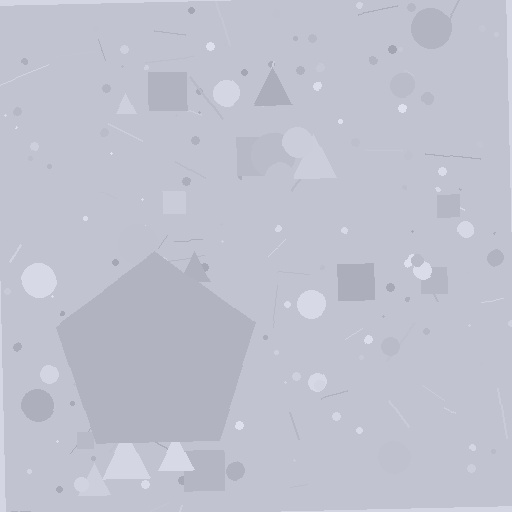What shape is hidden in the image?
A pentagon is hidden in the image.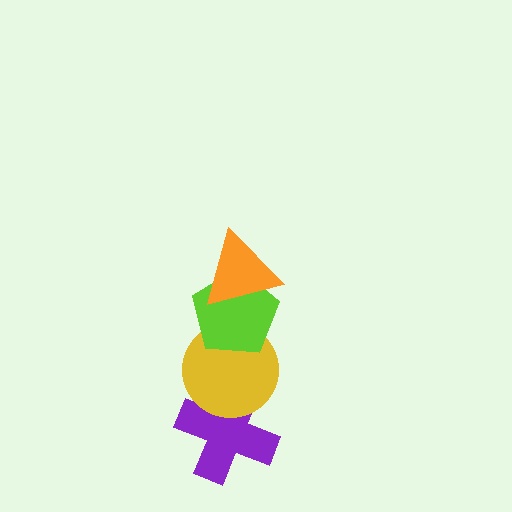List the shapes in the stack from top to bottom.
From top to bottom: the orange triangle, the lime pentagon, the yellow circle, the purple cross.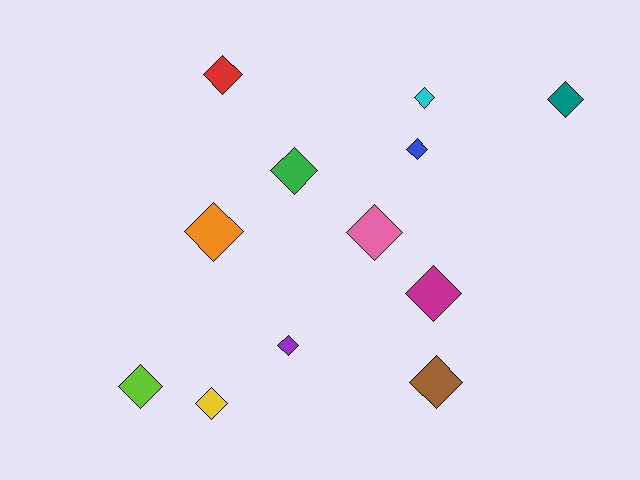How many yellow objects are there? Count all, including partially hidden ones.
There is 1 yellow object.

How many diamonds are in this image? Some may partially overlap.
There are 12 diamonds.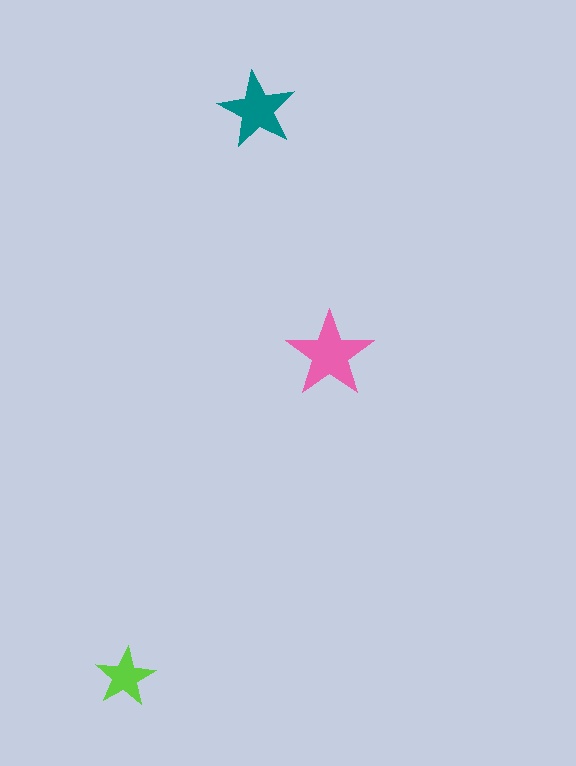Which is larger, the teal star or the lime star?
The teal one.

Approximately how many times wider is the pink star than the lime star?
About 1.5 times wider.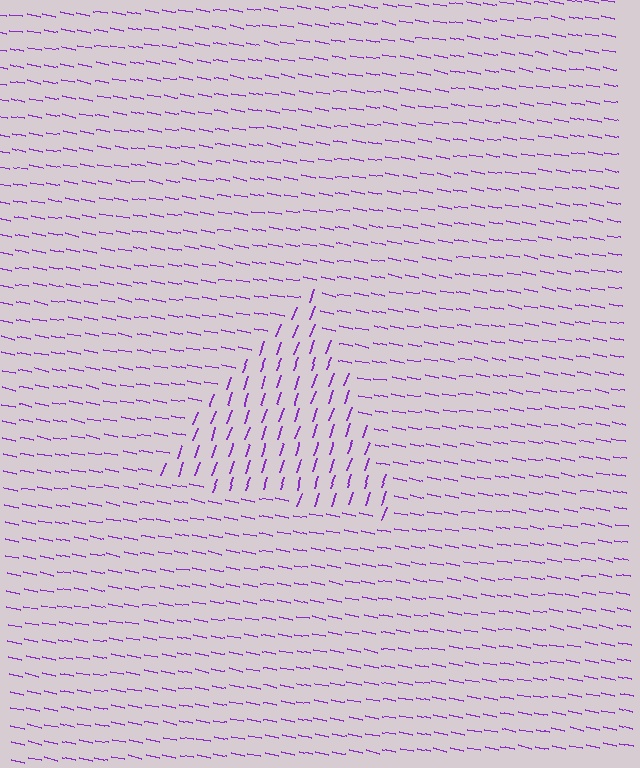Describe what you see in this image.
The image is filled with small purple line segments. A triangle region in the image has lines oriented differently from the surrounding lines, creating a visible texture boundary.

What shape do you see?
I see a triangle.